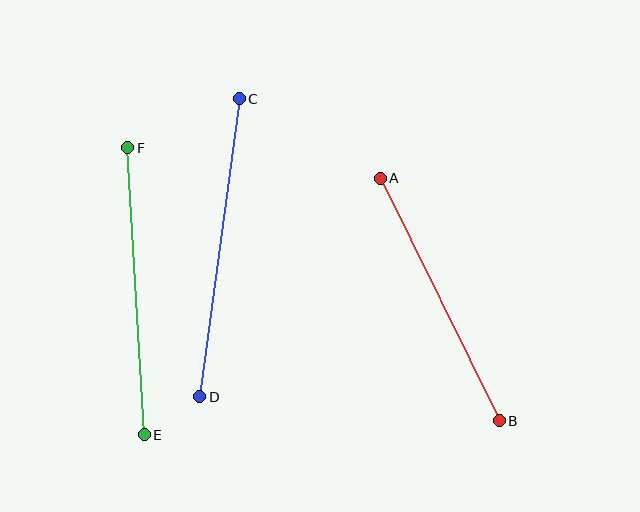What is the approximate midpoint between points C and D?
The midpoint is at approximately (220, 248) pixels.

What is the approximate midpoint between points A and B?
The midpoint is at approximately (440, 299) pixels.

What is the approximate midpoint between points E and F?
The midpoint is at approximately (136, 291) pixels.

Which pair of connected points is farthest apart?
Points C and D are farthest apart.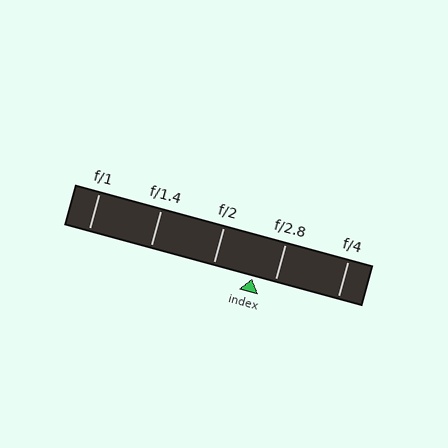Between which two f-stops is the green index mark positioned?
The index mark is between f/2 and f/2.8.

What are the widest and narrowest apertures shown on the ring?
The widest aperture shown is f/1 and the narrowest is f/4.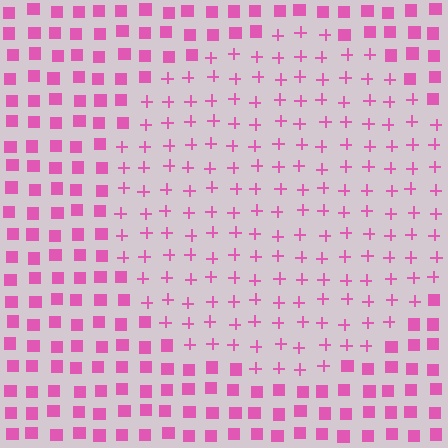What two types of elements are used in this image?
The image uses plus signs inside the circle region and squares outside it.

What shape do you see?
I see a circle.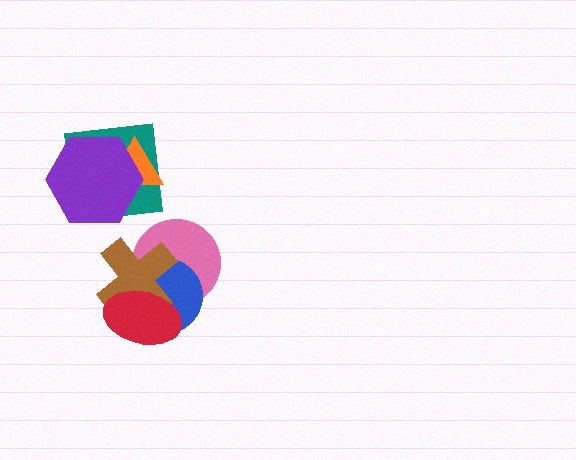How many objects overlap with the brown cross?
3 objects overlap with the brown cross.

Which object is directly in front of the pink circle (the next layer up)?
The blue circle is directly in front of the pink circle.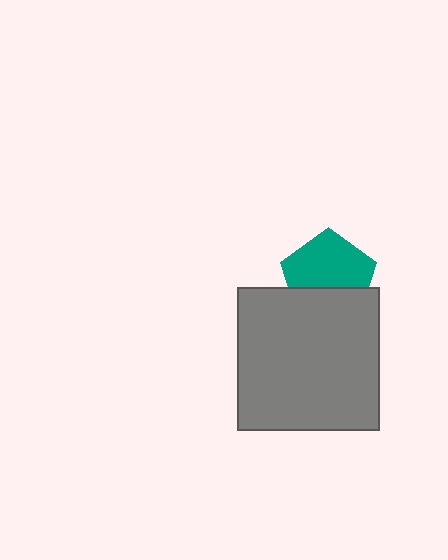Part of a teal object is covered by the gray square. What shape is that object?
It is a pentagon.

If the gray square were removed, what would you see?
You would see the complete teal pentagon.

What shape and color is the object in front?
The object in front is a gray square.